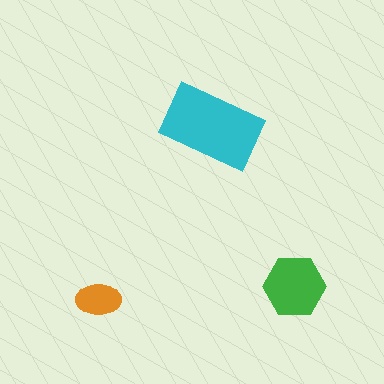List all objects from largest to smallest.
The cyan rectangle, the green hexagon, the orange ellipse.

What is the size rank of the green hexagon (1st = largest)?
2nd.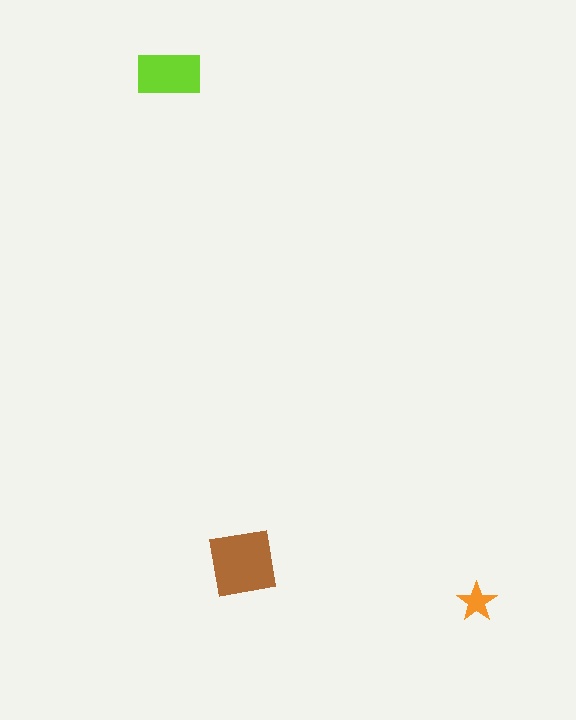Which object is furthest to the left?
The lime rectangle is leftmost.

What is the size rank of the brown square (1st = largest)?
1st.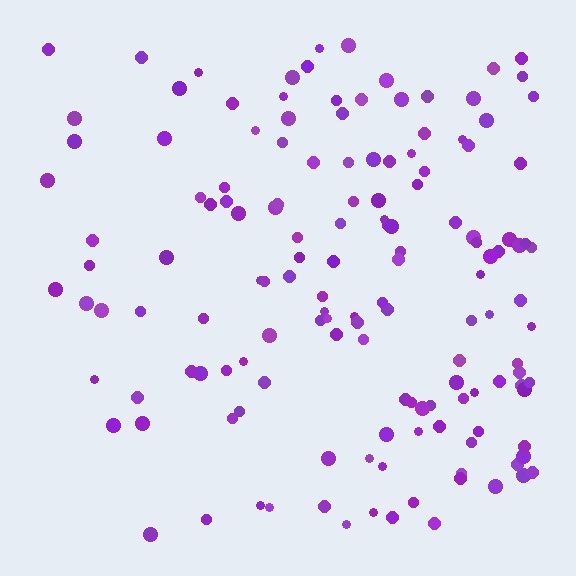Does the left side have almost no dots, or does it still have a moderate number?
Still a moderate number, just noticeably fewer than the right.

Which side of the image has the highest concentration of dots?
The right.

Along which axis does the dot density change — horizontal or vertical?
Horizontal.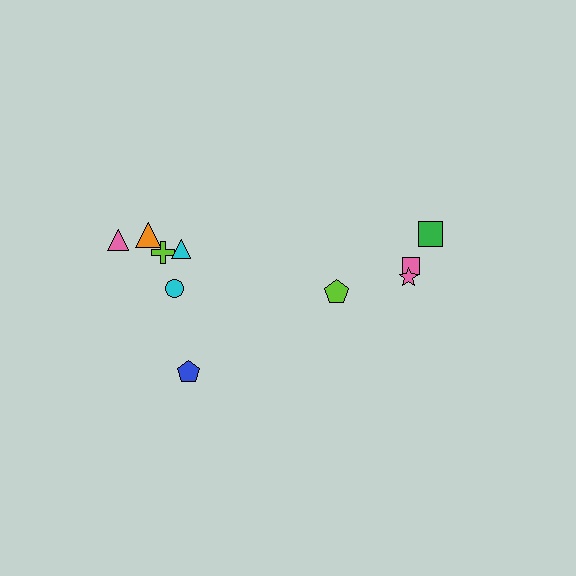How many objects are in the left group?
There are 6 objects.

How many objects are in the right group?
There are 4 objects.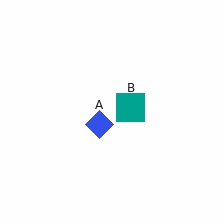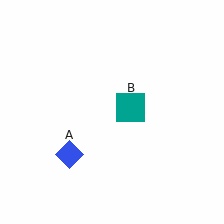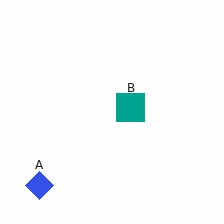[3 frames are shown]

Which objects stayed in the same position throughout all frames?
Teal square (object B) remained stationary.